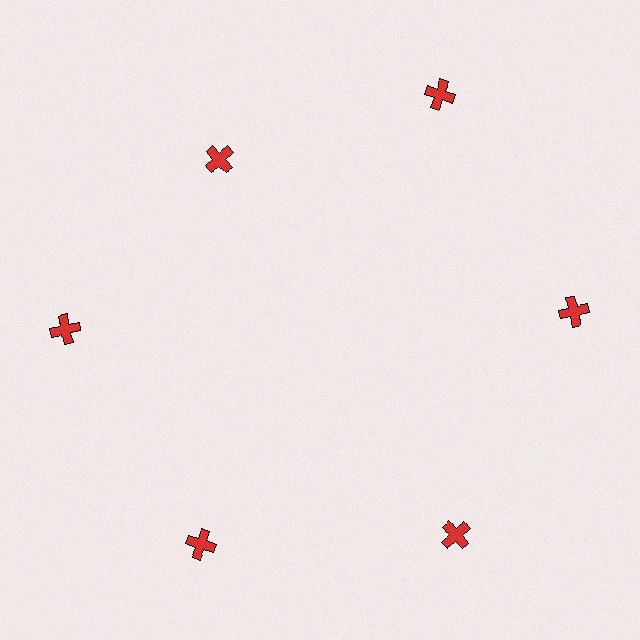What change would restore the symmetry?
The symmetry would be restored by moving it outward, back onto the ring so that all 6 crosses sit at equal angles and equal distance from the center.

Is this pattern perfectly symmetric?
No. The 6 red crosses are arranged in a ring, but one element near the 11 o'clock position is pulled inward toward the center, breaking the 6-fold rotational symmetry.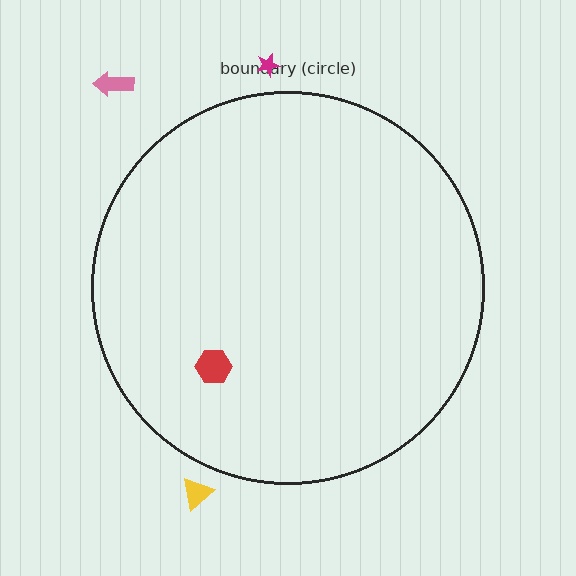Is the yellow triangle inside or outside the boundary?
Outside.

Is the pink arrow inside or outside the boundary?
Outside.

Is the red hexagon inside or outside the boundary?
Inside.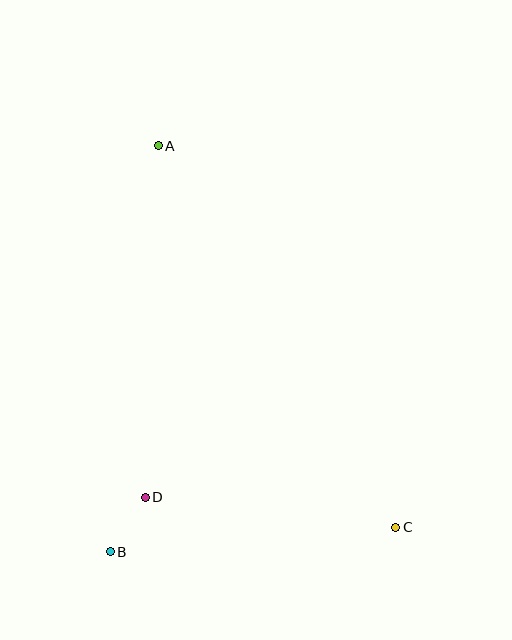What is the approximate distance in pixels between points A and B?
The distance between A and B is approximately 409 pixels.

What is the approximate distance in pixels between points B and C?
The distance between B and C is approximately 286 pixels.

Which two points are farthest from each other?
Points A and C are farthest from each other.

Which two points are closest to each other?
Points B and D are closest to each other.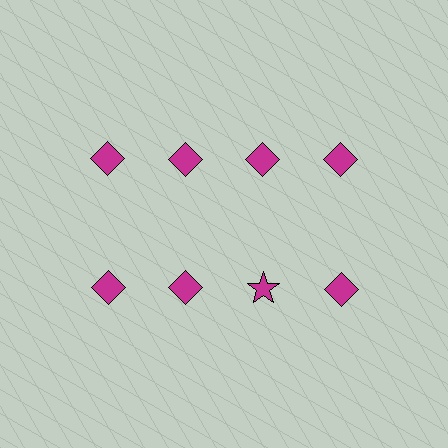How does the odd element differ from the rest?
It has a different shape: star instead of diamond.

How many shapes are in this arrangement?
There are 8 shapes arranged in a grid pattern.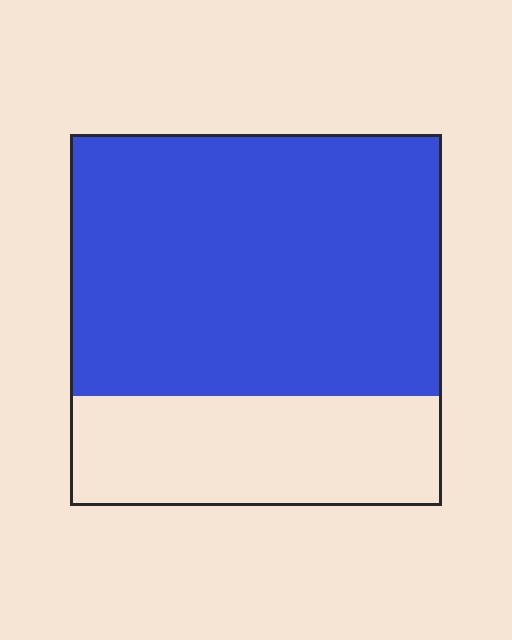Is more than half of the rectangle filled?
Yes.